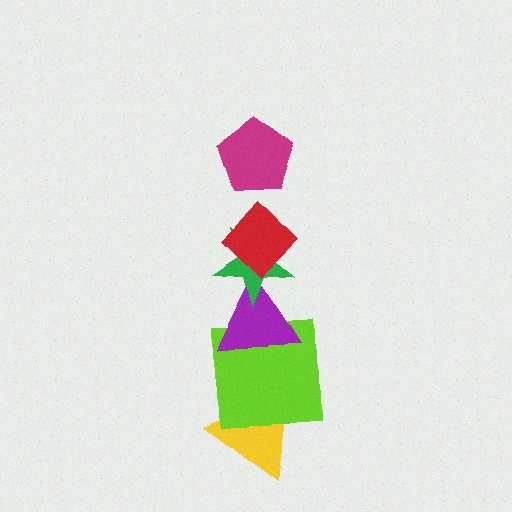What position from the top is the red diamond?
The red diamond is 2nd from the top.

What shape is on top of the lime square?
The purple triangle is on top of the lime square.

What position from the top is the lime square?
The lime square is 5th from the top.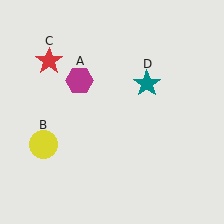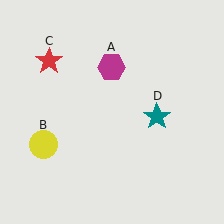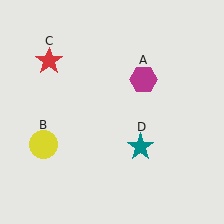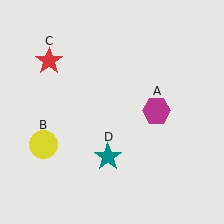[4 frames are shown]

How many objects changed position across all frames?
2 objects changed position: magenta hexagon (object A), teal star (object D).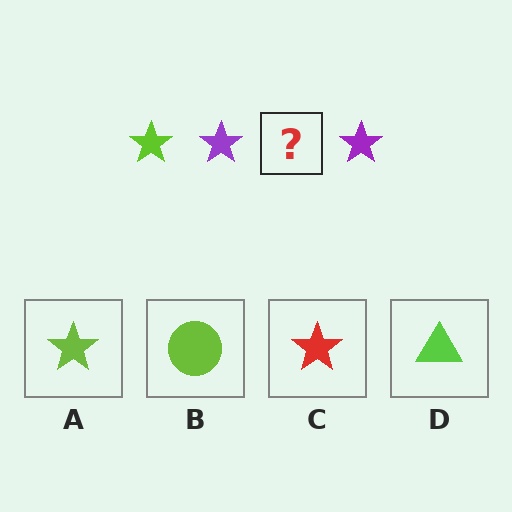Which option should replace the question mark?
Option A.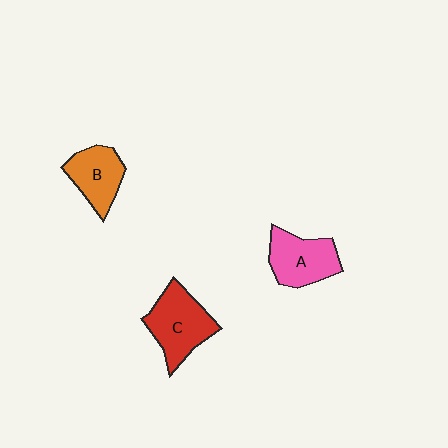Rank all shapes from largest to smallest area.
From largest to smallest: C (red), A (pink), B (orange).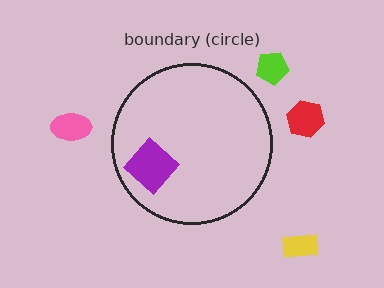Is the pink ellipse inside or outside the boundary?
Outside.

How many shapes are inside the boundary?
1 inside, 4 outside.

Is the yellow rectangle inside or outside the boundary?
Outside.